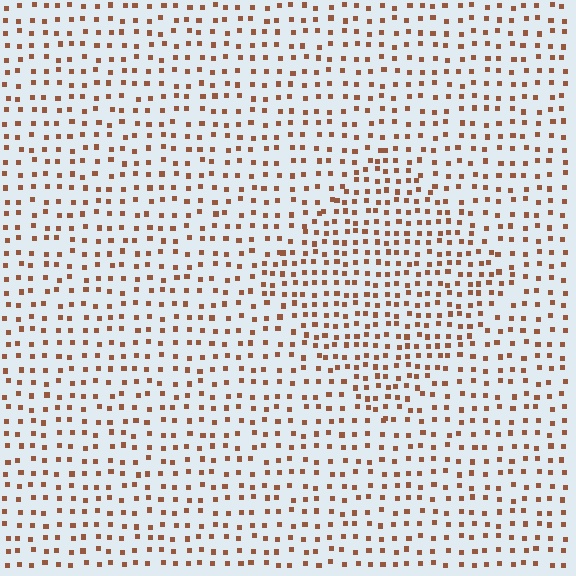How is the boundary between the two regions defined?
The boundary is defined by a change in element density (approximately 1.6x ratio). All elements are the same color, size, and shape.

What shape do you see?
I see a diamond.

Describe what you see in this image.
The image contains small brown elements arranged at two different densities. A diamond-shaped region is visible where the elements are more densely packed than the surrounding area.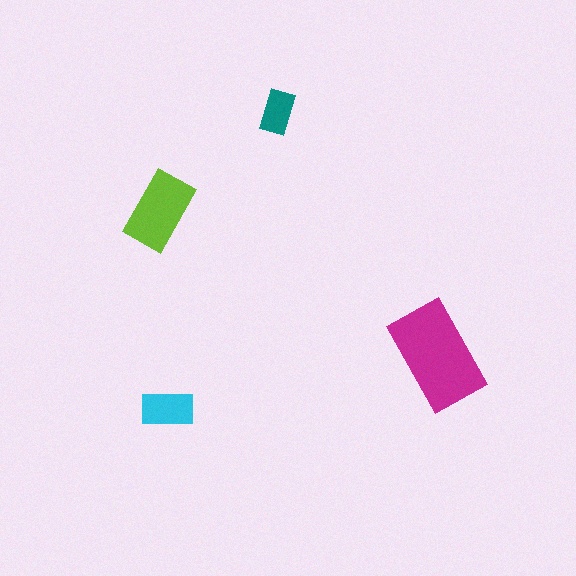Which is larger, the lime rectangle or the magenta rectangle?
The magenta one.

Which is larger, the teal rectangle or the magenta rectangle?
The magenta one.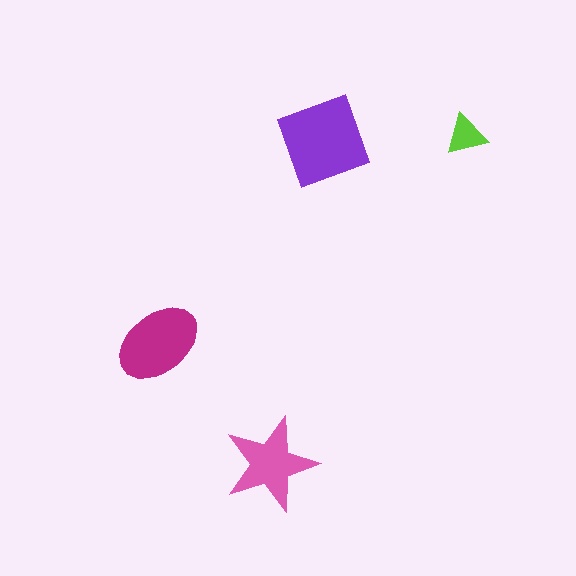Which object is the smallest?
The lime triangle.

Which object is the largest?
The purple diamond.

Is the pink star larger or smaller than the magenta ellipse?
Smaller.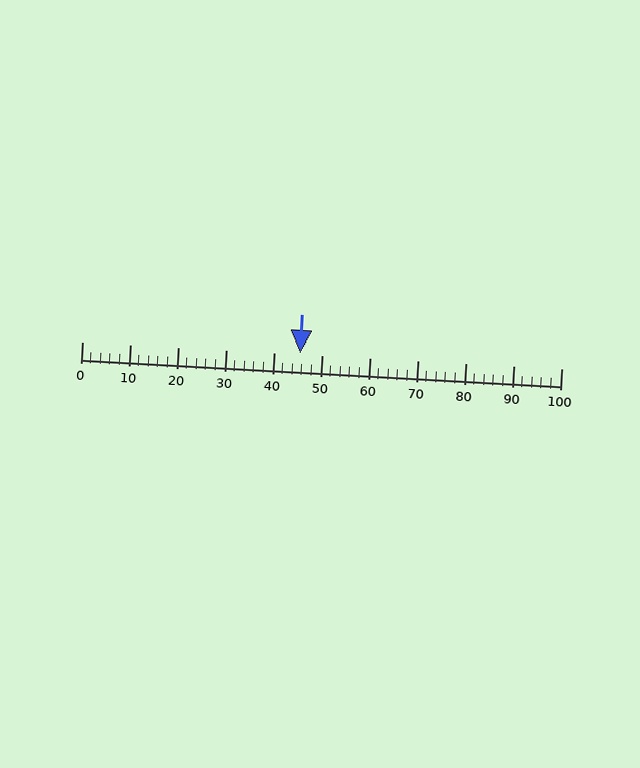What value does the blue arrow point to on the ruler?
The blue arrow points to approximately 46.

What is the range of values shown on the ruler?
The ruler shows values from 0 to 100.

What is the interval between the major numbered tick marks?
The major tick marks are spaced 10 units apart.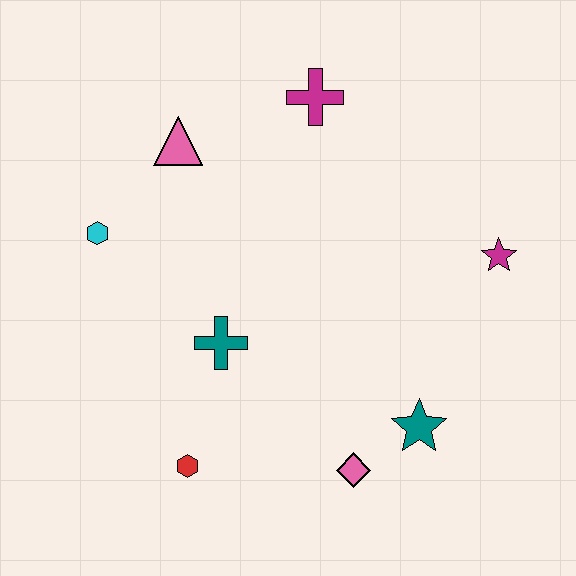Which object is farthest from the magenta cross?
The red hexagon is farthest from the magenta cross.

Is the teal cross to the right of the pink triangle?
Yes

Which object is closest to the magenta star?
The teal star is closest to the magenta star.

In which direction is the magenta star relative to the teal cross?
The magenta star is to the right of the teal cross.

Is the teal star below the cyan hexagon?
Yes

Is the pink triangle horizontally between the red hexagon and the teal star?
No